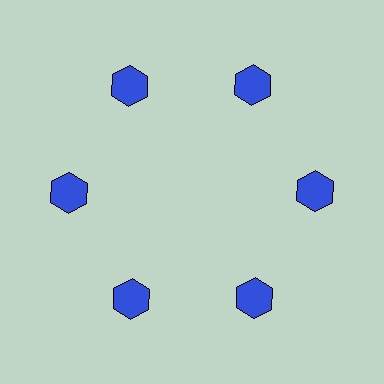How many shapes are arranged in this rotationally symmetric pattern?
There are 6 shapes, arranged in 6 groups of 1.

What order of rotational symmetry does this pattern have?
This pattern has 6-fold rotational symmetry.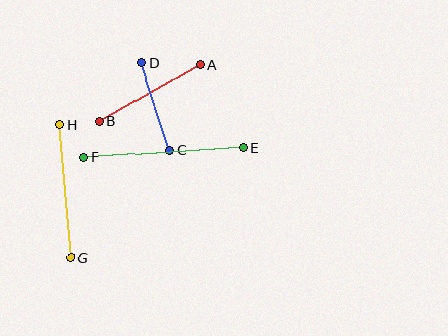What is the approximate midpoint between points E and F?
The midpoint is at approximately (164, 153) pixels.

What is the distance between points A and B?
The distance is approximately 115 pixels.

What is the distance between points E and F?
The distance is approximately 160 pixels.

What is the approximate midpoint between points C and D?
The midpoint is at approximately (156, 106) pixels.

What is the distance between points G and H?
The distance is approximately 134 pixels.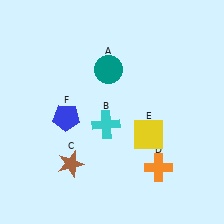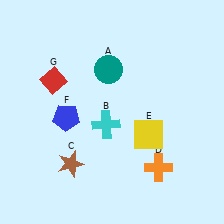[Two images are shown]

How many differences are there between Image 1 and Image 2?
There is 1 difference between the two images.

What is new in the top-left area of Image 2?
A red diamond (G) was added in the top-left area of Image 2.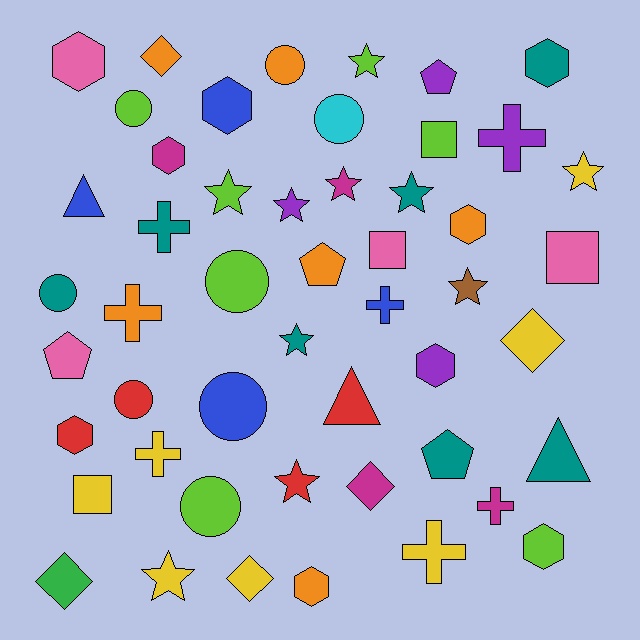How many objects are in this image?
There are 50 objects.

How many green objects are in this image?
There is 1 green object.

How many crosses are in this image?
There are 7 crosses.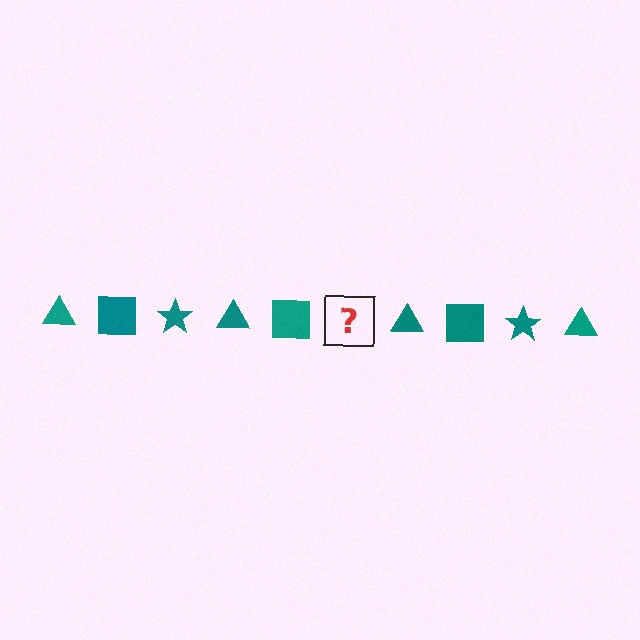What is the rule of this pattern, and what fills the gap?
The rule is that the pattern cycles through triangle, square, star shapes in teal. The gap should be filled with a teal star.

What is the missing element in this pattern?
The missing element is a teal star.